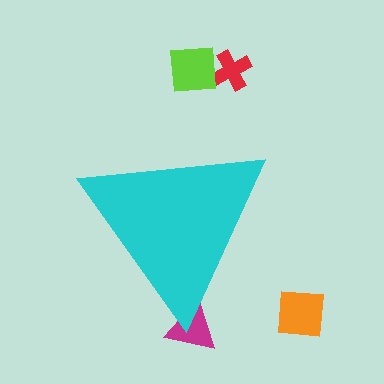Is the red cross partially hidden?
No, the red cross is fully visible.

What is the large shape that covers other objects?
A cyan triangle.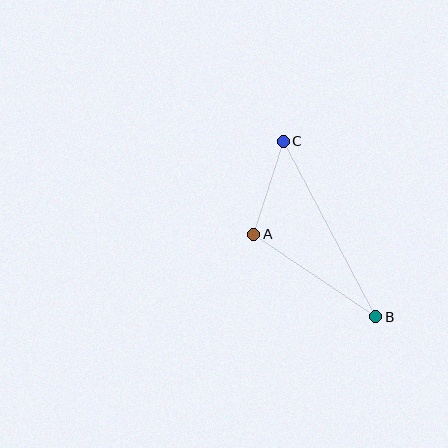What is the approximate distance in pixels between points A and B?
The distance between A and B is approximately 147 pixels.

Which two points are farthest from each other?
Points B and C are farthest from each other.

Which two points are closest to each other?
Points A and C are closest to each other.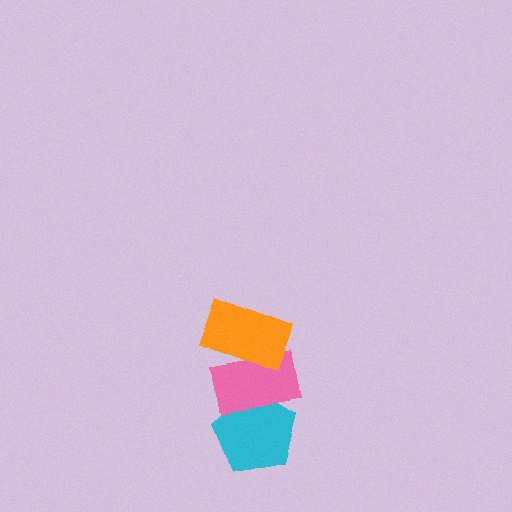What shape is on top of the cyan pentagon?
The pink rectangle is on top of the cyan pentagon.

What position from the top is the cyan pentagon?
The cyan pentagon is 3rd from the top.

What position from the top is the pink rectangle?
The pink rectangle is 2nd from the top.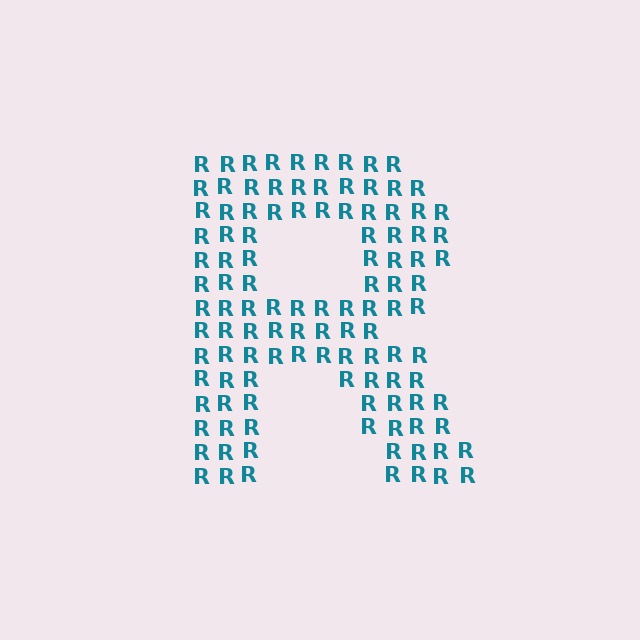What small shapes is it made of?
It is made of small letter R's.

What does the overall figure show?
The overall figure shows the letter R.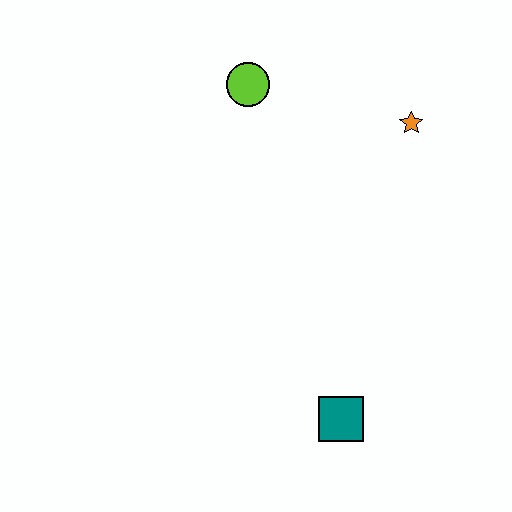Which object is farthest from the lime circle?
The teal square is farthest from the lime circle.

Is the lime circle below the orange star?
No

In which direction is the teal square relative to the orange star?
The teal square is below the orange star.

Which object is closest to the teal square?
The orange star is closest to the teal square.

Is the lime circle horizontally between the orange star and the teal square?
No